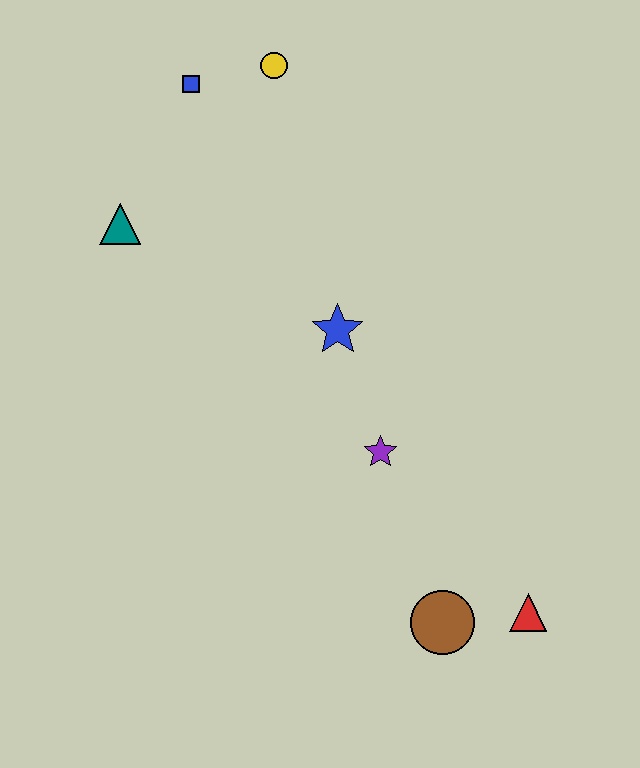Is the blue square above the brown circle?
Yes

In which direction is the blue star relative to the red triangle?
The blue star is above the red triangle.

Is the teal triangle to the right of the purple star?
No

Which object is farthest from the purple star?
The blue square is farthest from the purple star.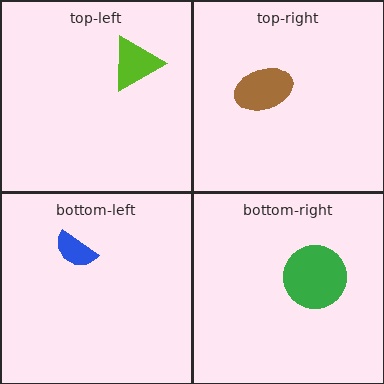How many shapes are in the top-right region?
1.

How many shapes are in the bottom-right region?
1.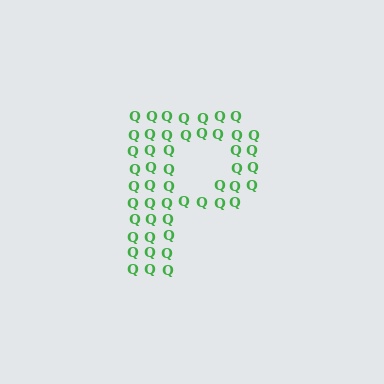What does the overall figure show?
The overall figure shows the letter P.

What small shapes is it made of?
It is made of small letter Q's.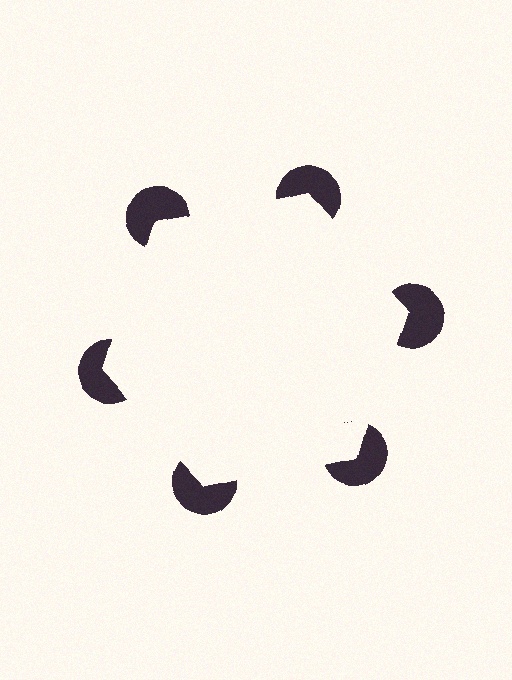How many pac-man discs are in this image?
There are 6 — one at each vertex of the illusory hexagon.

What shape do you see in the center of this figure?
An illusory hexagon — its edges are inferred from the aligned wedge cuts in the pac-man discs, not physically drawn.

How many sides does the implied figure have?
6 sides.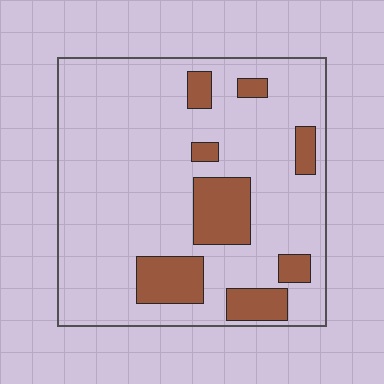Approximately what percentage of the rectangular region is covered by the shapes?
Approximately 20%.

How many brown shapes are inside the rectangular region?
8.